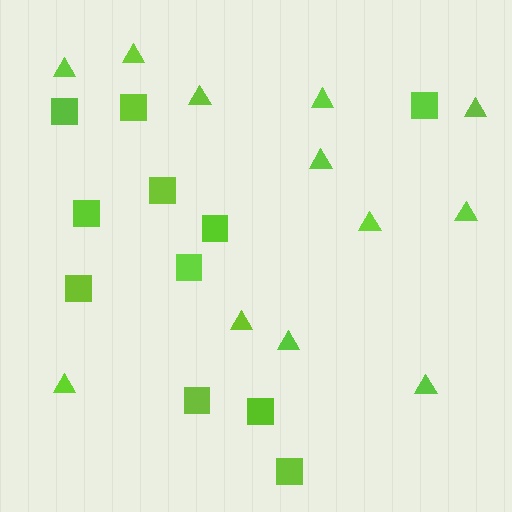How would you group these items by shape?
There are 2 groups: one group of squares (11) and one group of triangles (12).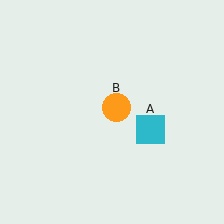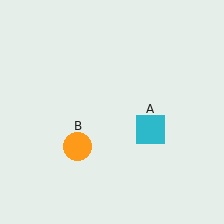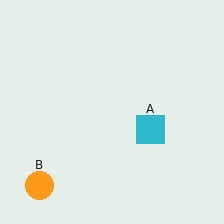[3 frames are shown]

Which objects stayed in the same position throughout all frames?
Cyan square (object A) remained stationary.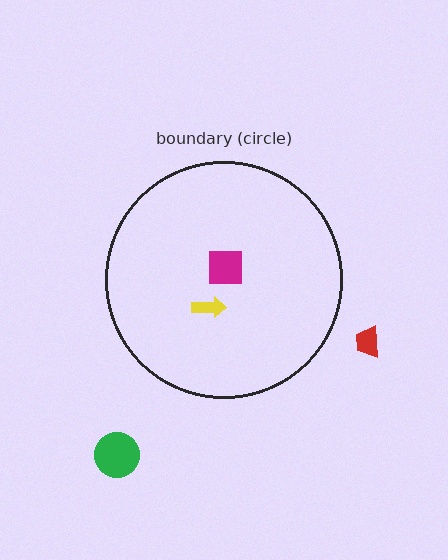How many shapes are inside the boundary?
2 inside, 2 outside.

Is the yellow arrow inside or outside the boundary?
Inside.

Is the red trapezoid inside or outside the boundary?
Outside.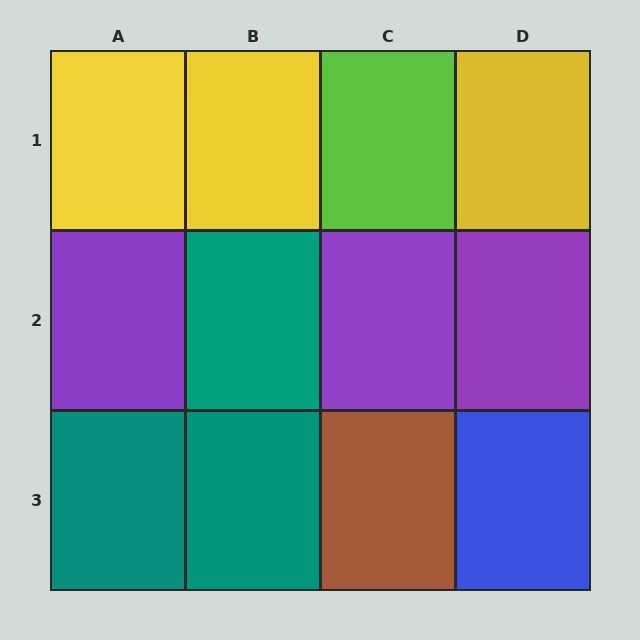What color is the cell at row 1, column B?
Yellow.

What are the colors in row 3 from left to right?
Teal, teal, brown, blue.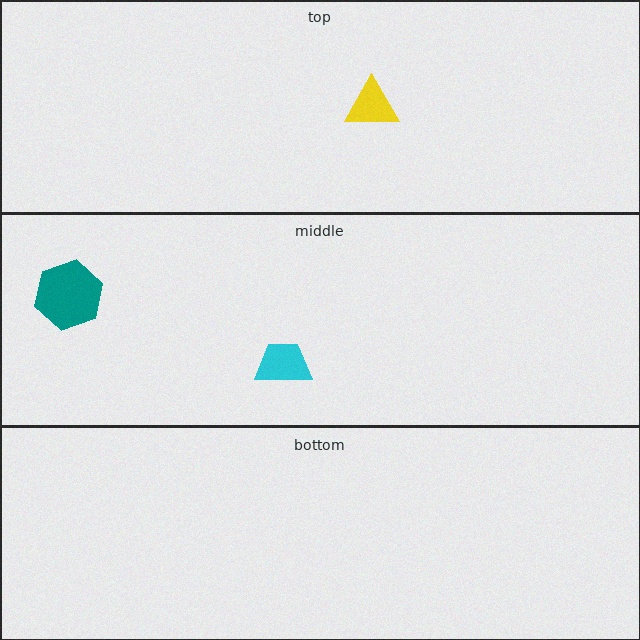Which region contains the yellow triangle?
The top region.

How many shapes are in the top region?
1.